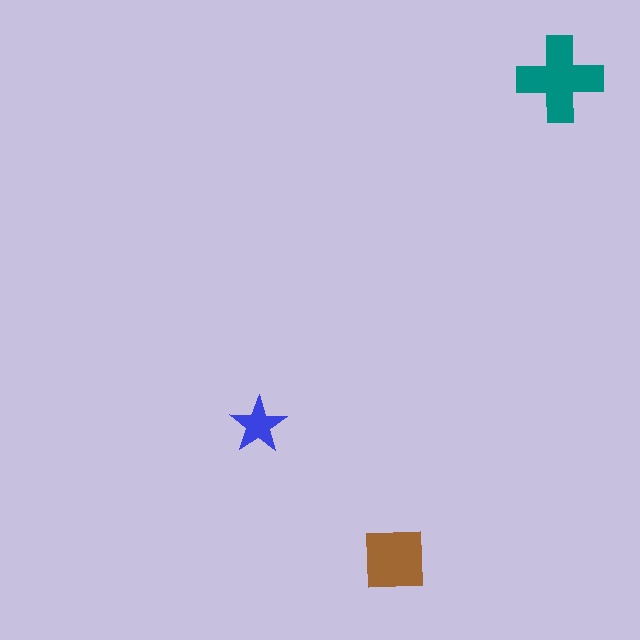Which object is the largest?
The teal cross.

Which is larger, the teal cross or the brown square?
The teal cross.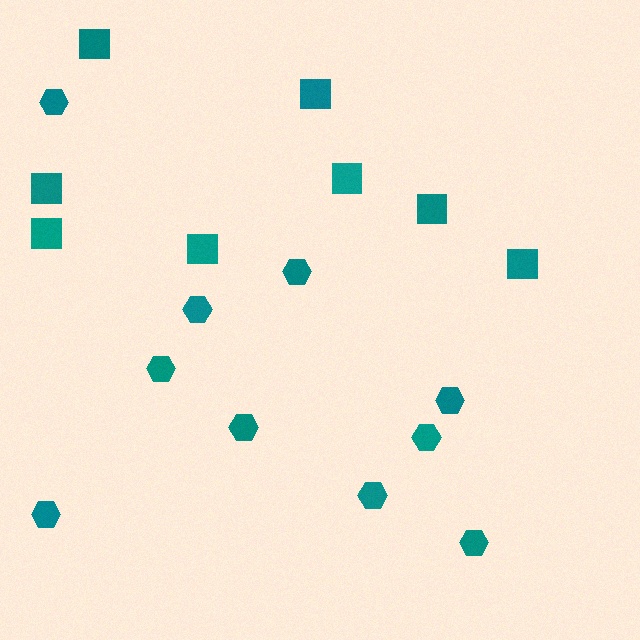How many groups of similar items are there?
There are 2 groups: one group of hexagons (10) and one group of squares (8).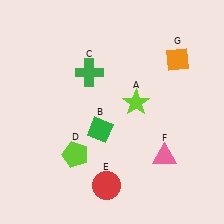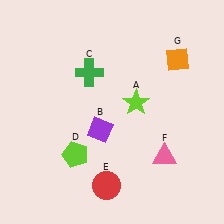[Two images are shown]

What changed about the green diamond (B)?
In Image 1, B is green. In Image 2, it changed to purple.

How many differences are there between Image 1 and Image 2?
There is 1 difference between the two images.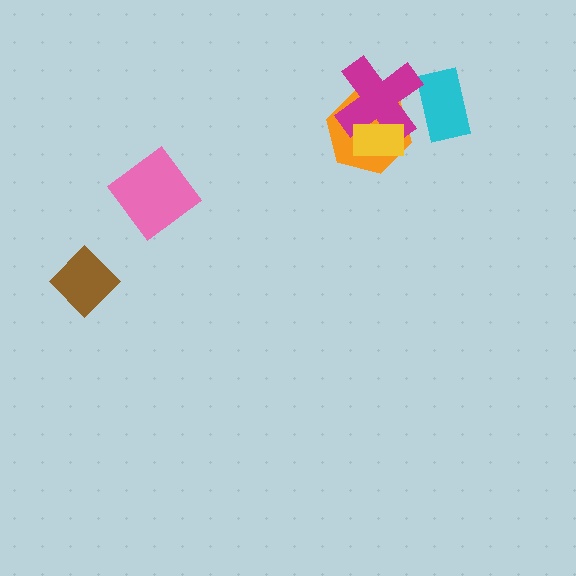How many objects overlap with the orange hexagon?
2 objects overlap with the orange hexagon.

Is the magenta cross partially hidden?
Yes, it is partially covered by another shape.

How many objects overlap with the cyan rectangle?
1 object overlaps with the cyan rectangle.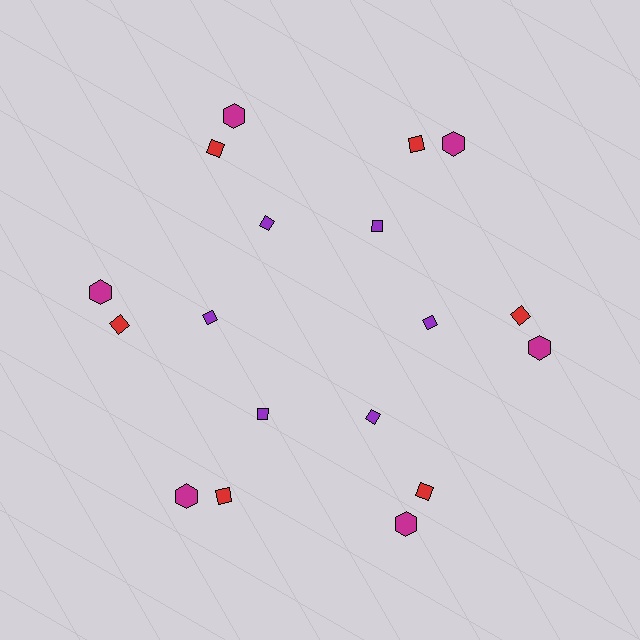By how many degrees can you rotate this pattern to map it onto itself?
The pattern maps onto itself every 60 degrees of rotation.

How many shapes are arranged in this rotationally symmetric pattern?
There are 18 shapes, arranged in 6 groups of 3.